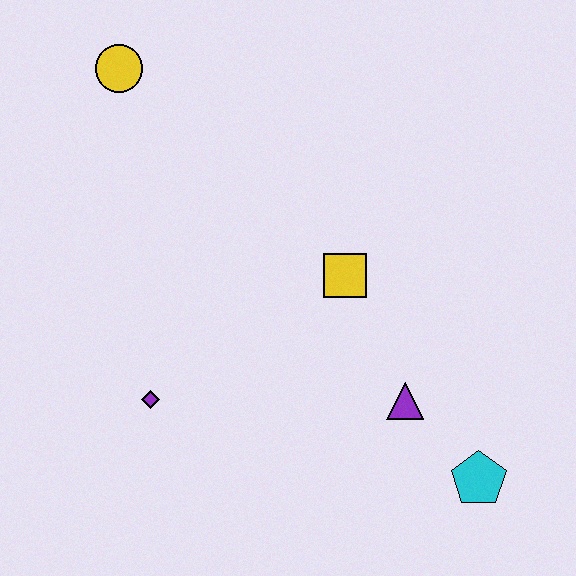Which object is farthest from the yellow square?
The yellow circle is farthest from the yellow square.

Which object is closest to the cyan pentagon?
The purple triangle is closest to the cyan pentagon.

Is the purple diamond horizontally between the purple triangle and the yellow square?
No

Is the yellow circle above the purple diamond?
Yes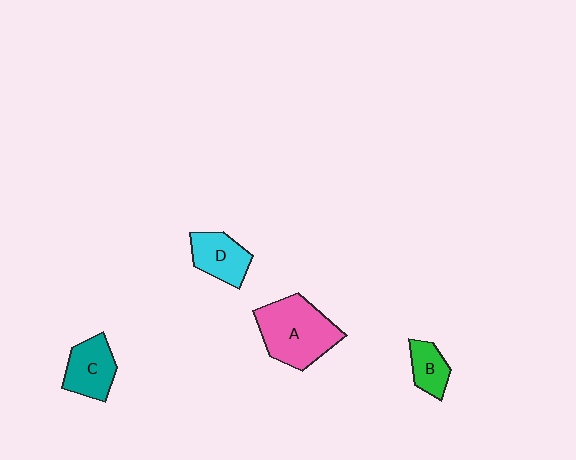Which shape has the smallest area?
Shape B (green).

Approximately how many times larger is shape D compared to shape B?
Approximately 1.4 times.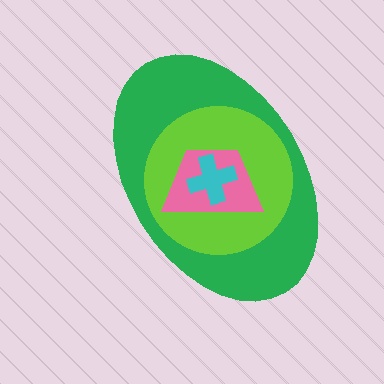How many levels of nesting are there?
4.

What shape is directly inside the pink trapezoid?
The cyan cross.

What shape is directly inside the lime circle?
The pink trapezoid.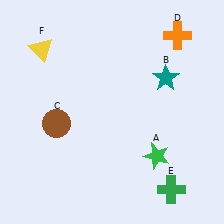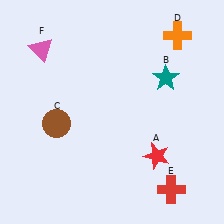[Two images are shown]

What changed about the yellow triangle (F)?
In Image 1, F is yellow. In Image 2, it changed to pink.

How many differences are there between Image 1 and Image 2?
There are 3 differences between the two images.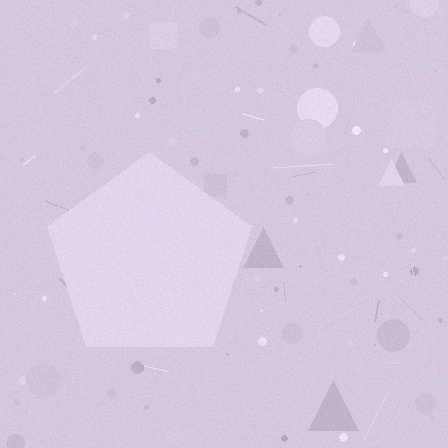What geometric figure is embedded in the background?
A pentagon is embedded in the background.